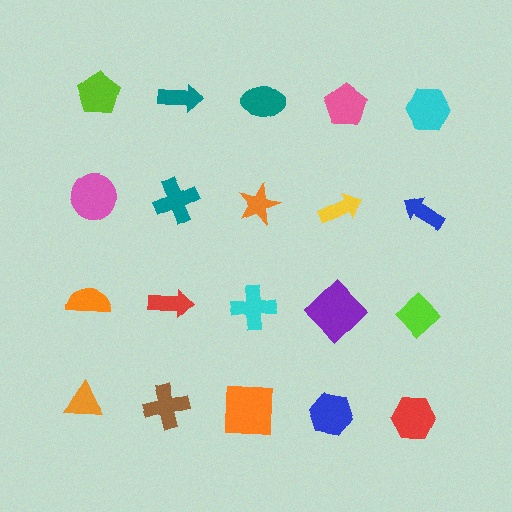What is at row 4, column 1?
An orange triangle.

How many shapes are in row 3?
5 shapes.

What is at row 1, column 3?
A teal ellipse.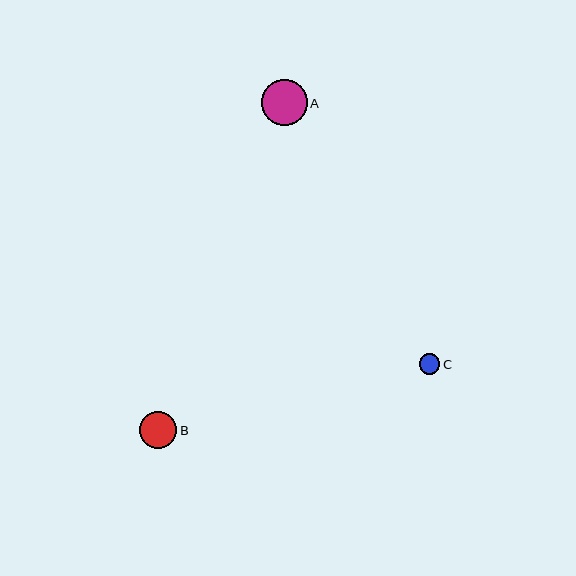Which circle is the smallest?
Circle C is the smallest with a size of approximately 20 pixels.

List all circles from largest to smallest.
From largest to smallest: A, B, C.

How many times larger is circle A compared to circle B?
Circle A is approximately 1.2 times the size of circle B.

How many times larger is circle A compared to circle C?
Circle A is approximately 2.2 times the size of circle C.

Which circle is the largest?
Circle A is the largest with a size of approximately 46 pixels.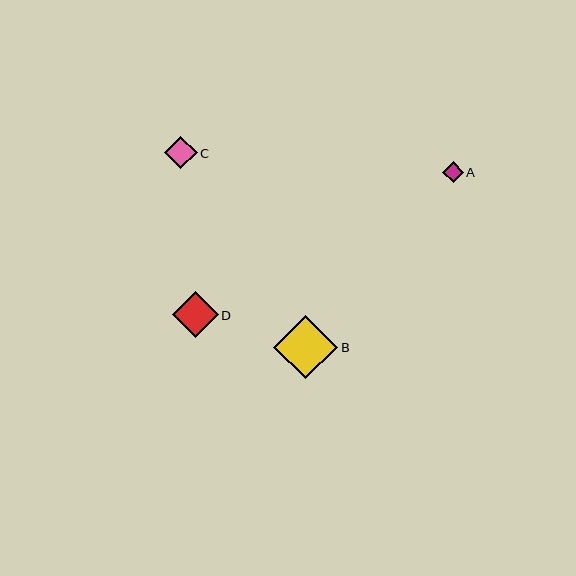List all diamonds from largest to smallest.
From largest to smallest: B, D, C, A.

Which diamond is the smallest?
Diamond A is the smallest with a size of approximately 21 pixels.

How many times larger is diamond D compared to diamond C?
Diamond D is approximately 1.4 times the size of diamond C.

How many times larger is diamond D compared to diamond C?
Diamond D is approximately 1.4 times the size of diamond C.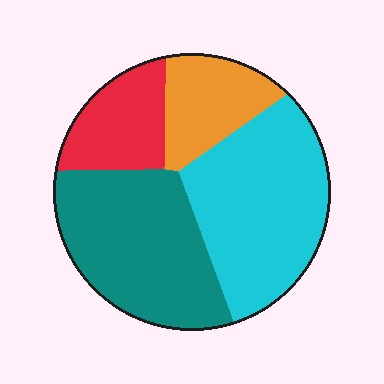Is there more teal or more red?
Teal.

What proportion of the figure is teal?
Teal takes up about one third (1/3) of the figure.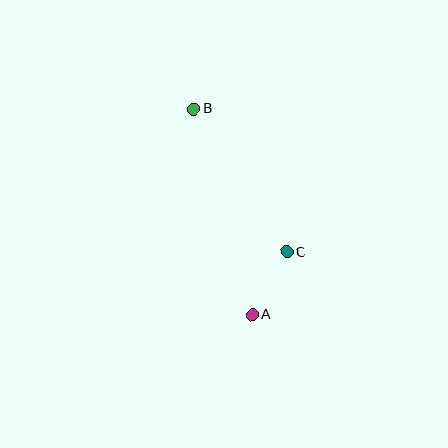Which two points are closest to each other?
Points A and C are closest to each other.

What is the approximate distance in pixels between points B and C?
The distance between B and C is approximately 170 pixels.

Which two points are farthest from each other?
Points A and B are farthest from each other.